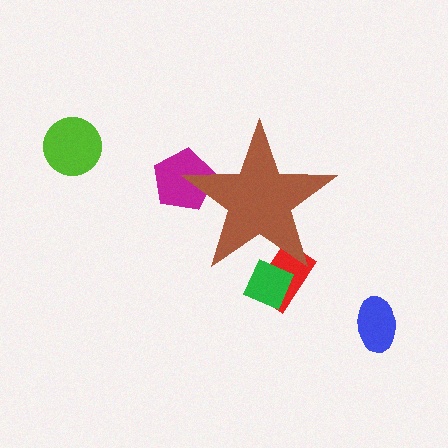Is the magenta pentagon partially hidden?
Yes, the magenta pentagon is partially hidden behind the brown star.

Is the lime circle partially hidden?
No, the lime circle is fully visible.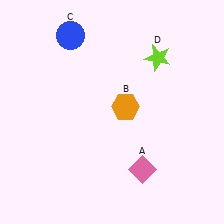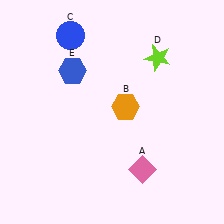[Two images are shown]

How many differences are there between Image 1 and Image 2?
There is 1 difference between the two images.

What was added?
A blue hexagon (E) was added in Image 2.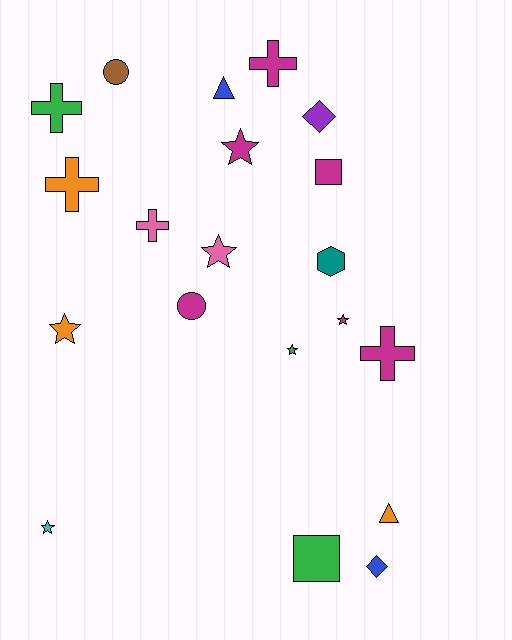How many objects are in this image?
There are 20 objects.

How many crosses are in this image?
There are 5 crosses.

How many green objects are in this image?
There are 3 green objects.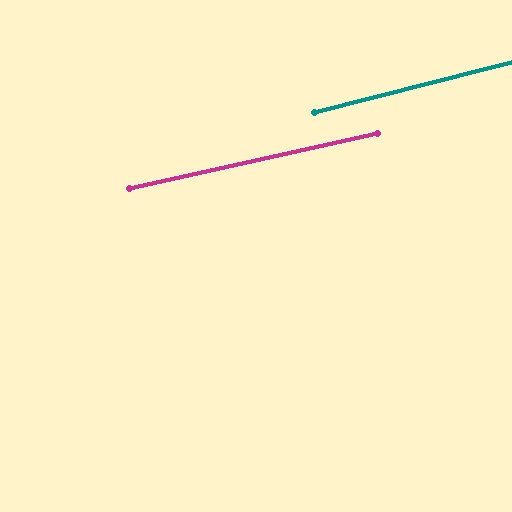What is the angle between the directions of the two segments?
Approximately 2 degrees.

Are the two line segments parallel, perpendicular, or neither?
Parallel — their directions differ by only 1.8°.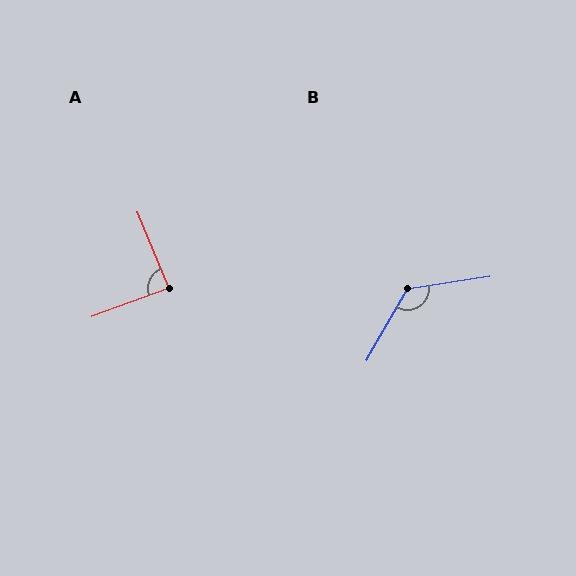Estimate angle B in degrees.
Approximately 129 degrees.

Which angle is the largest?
B, at approximately 129 degrees.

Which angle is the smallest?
A, at approximately 88 degrees.